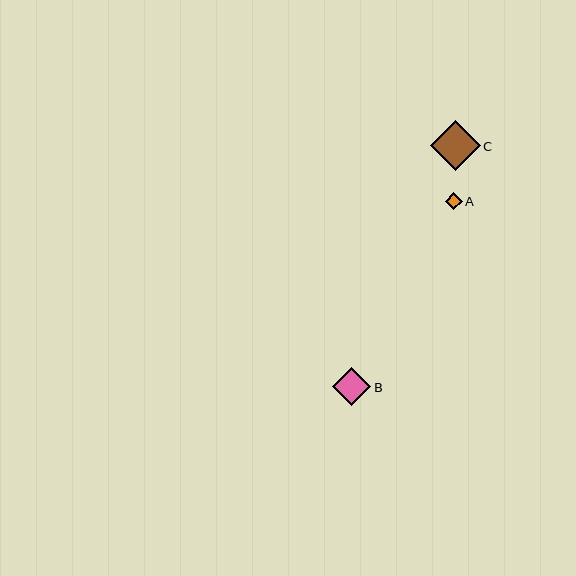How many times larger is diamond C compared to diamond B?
Diamond C is approximately 1.3 times the size of diamond B.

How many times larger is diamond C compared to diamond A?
Diamond C is approximately 3.0 times the size of diamond A.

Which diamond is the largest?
Diamond C is the largest with a size of approximately 49 pixels.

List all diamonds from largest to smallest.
From largest to smallest: C, B, A.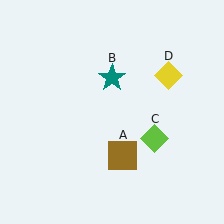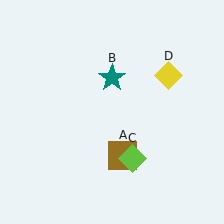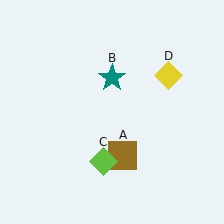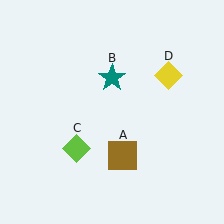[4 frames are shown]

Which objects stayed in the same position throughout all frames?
Brown square (object A) and teal star (object B) and yellow diamond (object D) remained stationary.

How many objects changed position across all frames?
1 object changed position: lime diamond (object C).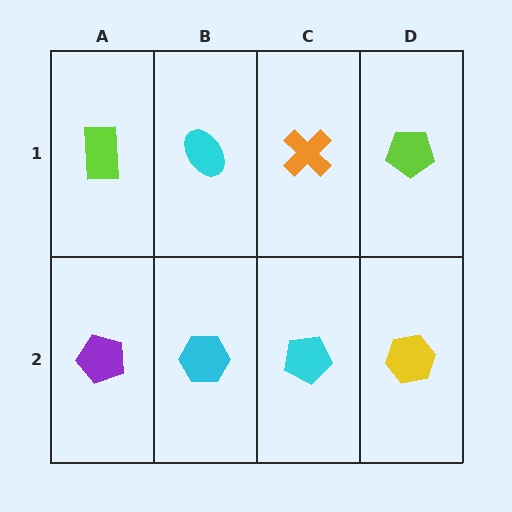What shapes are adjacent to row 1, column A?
A purple pentagon (row 2, column A), a cyan ellipse (row 1, column B).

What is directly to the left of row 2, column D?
A cyan pentagon.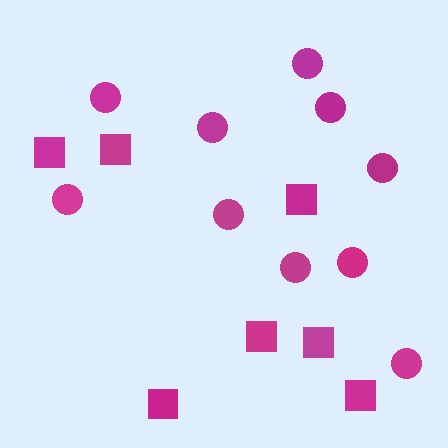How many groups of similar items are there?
There are 2 groups: one group of squares (7) and one group of circles (10).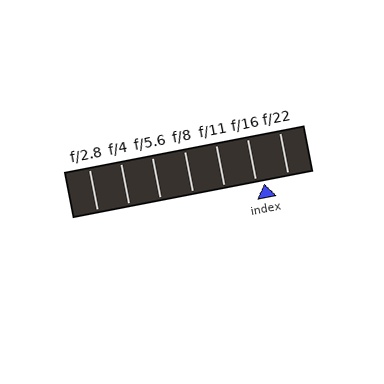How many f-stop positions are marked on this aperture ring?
There are 7 f-stop positions marked.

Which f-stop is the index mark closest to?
The index mark is closest to f/16.